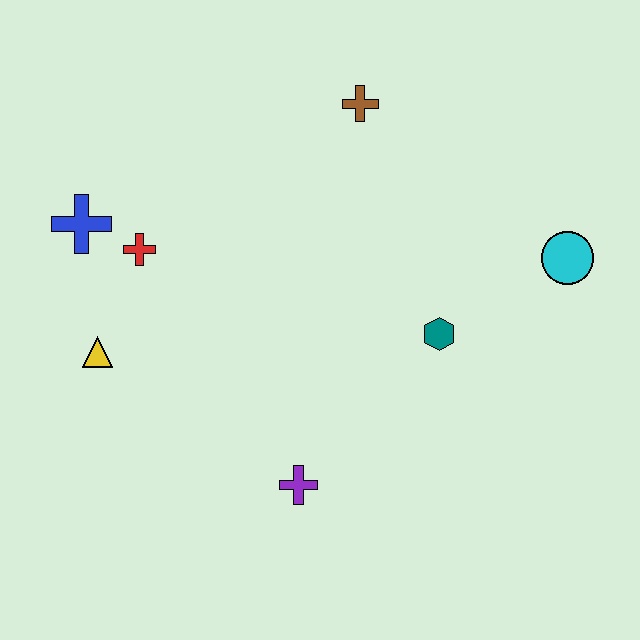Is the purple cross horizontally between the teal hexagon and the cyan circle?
No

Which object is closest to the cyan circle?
The teal hexagon is closest to the cyan circle.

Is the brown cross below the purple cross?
No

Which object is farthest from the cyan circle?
The blue cross is farthest from the cyan circle.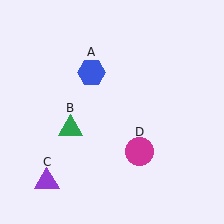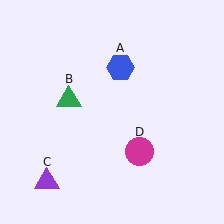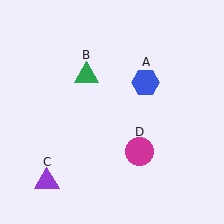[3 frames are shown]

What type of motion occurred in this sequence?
The blue hexagon (object A), green triangle (object B) rotated clockwise around the center of the scene.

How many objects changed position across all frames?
2 objects changed position: blue hexagon (object A), green triangle (object B).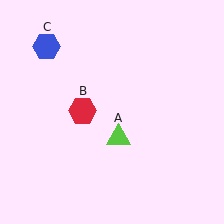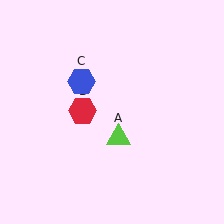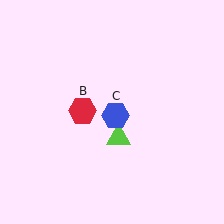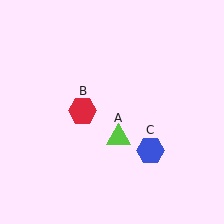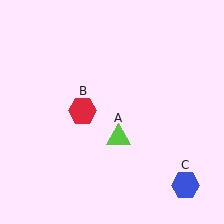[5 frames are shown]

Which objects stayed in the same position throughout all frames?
Lime triangle (object A) and red hexagon (object B) remained stationary.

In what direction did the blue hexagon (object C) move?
The blue hexagon (object C) moved down and to the right.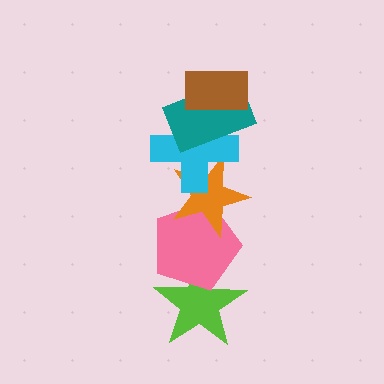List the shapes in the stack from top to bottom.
From top to bottom: the brown rectangle, the teal rectangle, the cyan cross, the orange star, the pink pentagon, the lime star.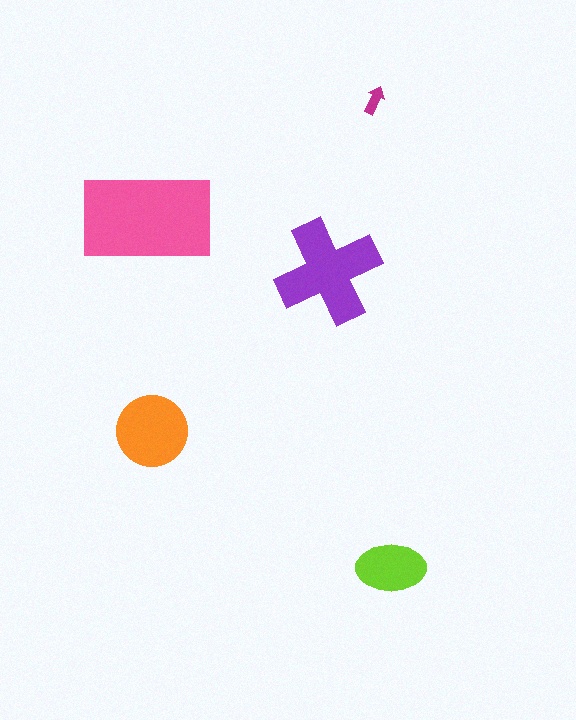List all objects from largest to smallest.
The pink rectangle, the purple cross, the orange circle, the lime ellipse, the magenta arrow.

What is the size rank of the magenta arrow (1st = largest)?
5th.